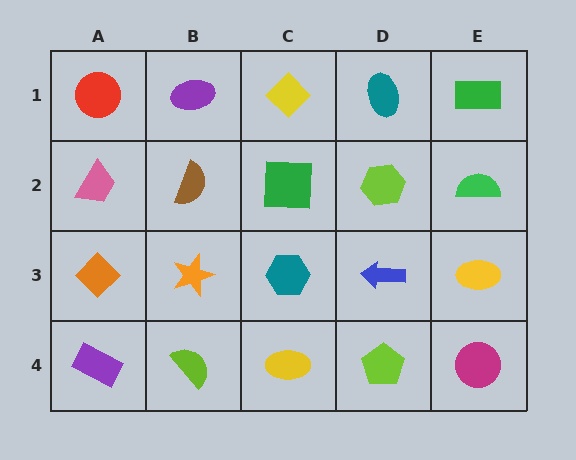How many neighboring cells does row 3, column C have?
4.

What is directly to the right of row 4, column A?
A lime semicircle.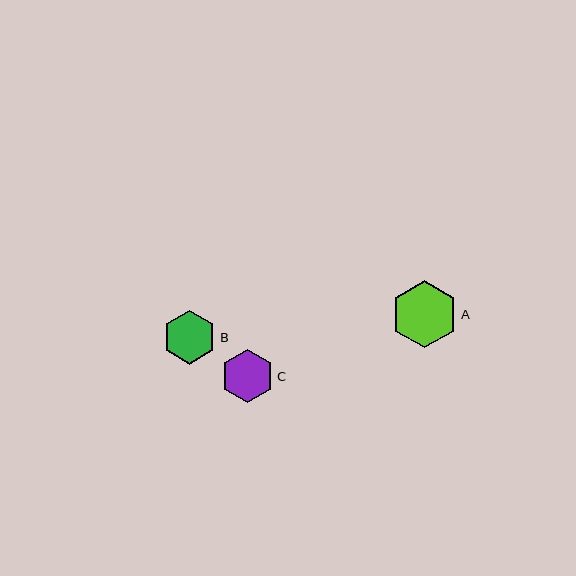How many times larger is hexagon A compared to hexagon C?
Hexagon A is approximately 1.3 times the size of hexagon C.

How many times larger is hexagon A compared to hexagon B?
Hexagon A is approximately 1.2 times the size of hexagon B.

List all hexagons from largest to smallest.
From largest to smallest: A, B, C.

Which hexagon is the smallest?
Hexagon C is the smallest with a size of approximately 53 pixels.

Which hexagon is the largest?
Hexagon A is the largest with a size of approximately 67 pixels.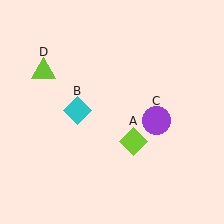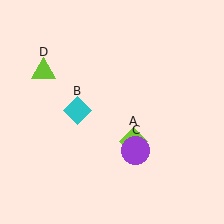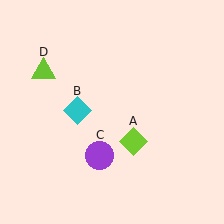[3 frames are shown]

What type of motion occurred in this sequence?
The purple circle (object C) rotated clockwise around the center of the scene.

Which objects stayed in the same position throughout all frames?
Lime diamond (object A) and cyan diamond (object B) and lime triangle (object D) remained stationary.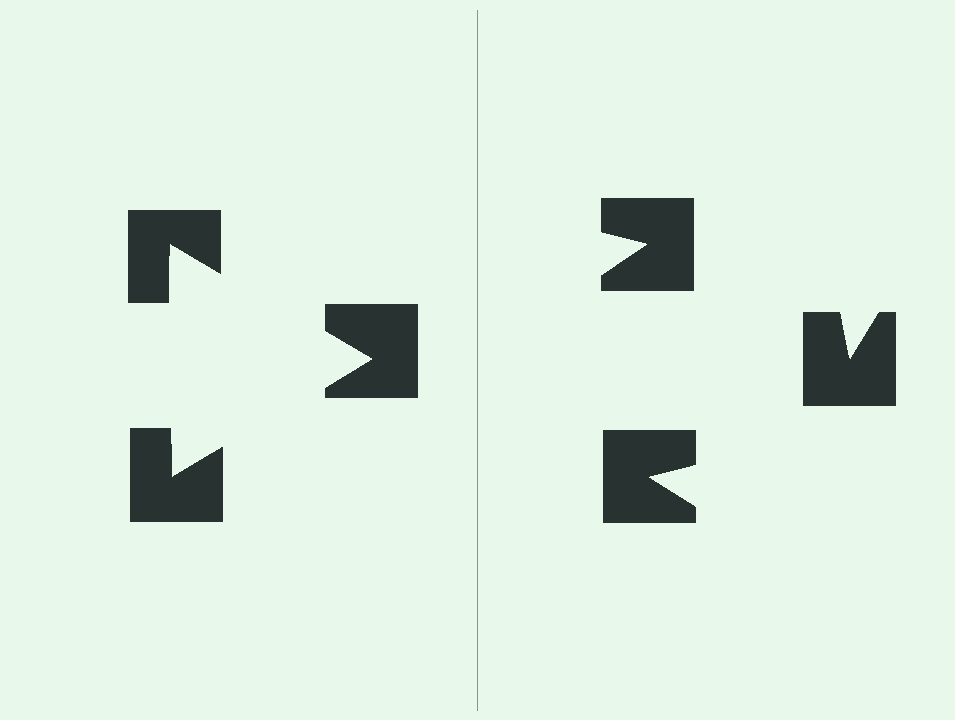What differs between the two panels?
The notched squares are positioned identically on both sides; only the wedge orientations differ. On the left they align to a triangle; on the right they are misaligned.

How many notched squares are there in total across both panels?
6 — 3 on each side.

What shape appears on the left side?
An illusory triangle.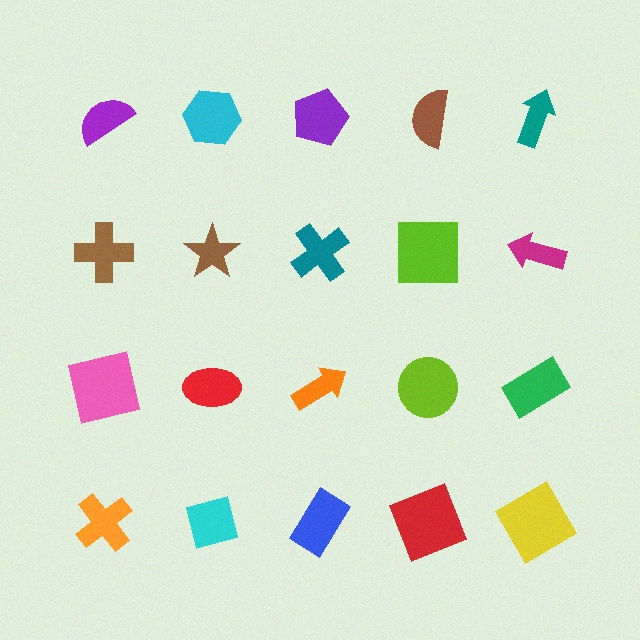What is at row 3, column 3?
An orange arrow.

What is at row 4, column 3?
A blue rectangle.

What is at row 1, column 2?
A cyan hexagon.